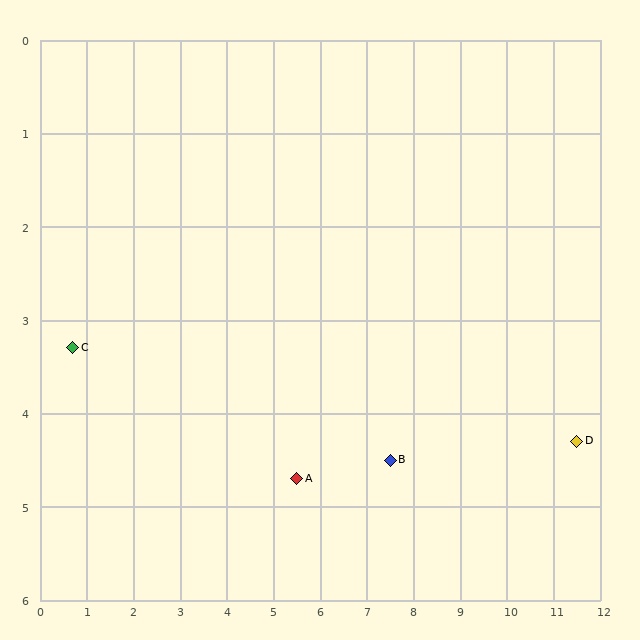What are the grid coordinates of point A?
Point A is at approximately (5.5, 4.7).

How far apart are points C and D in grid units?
Points C and D are about 10.8 grid units apart.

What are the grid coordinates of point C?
Point C is at approximately (0.7, 3.3).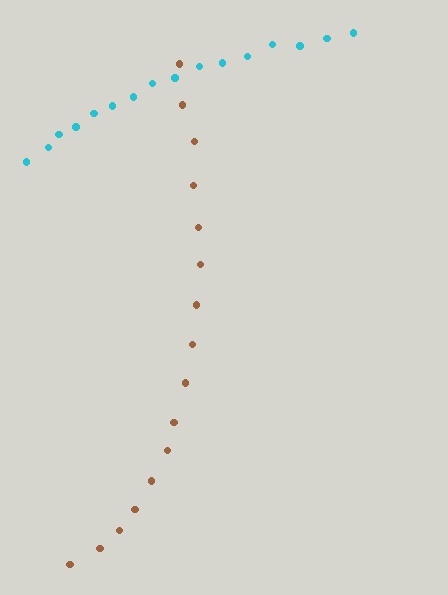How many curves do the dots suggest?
There are 2 distinct paths.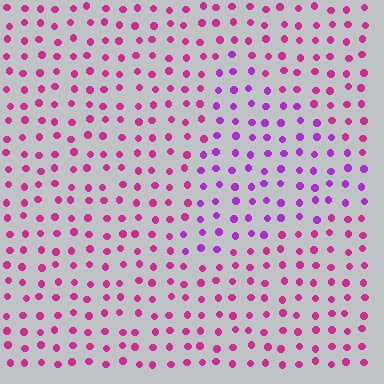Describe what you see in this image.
The image is filled with small magenta elements in a uniform arrangement. A triangle-shaped region is visible where the elements are tinted to a slightly different hue, forming a subtle color boundary.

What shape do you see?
I see a triangle.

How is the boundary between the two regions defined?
The boundary is defined purely by a slight shift in hue (about 35 degrees). Spacing, size, and orientation are identical on both sides.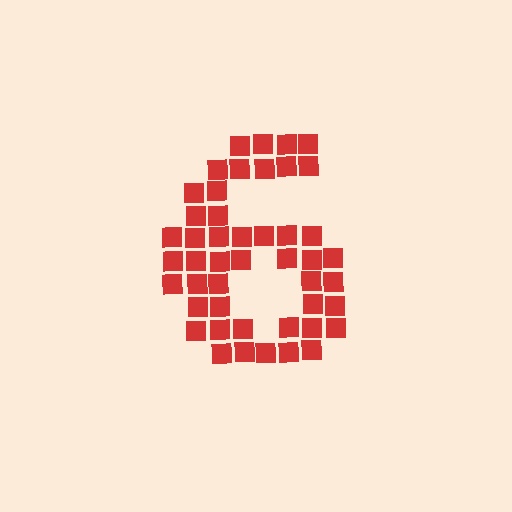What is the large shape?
The large shape is the digit 6.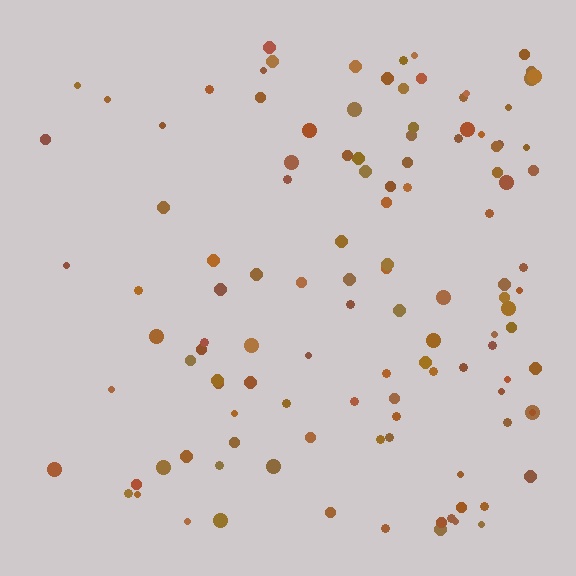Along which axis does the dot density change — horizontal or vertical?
Horizontal.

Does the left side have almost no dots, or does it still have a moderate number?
Still a moderate number, just noticeably fewer than the right.